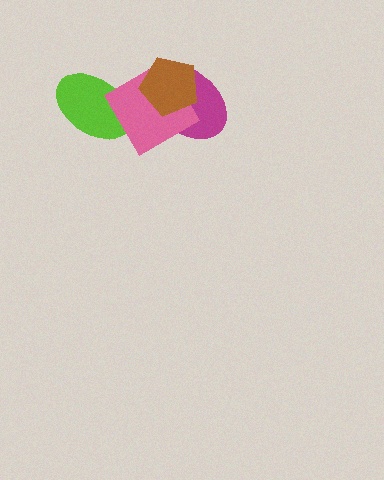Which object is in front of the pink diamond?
The brown pentagon is in front of the pink diamond.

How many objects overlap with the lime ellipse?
1 object overlaps with the lime ellipse.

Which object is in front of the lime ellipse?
The pink diamond is in front of the lime ellipse.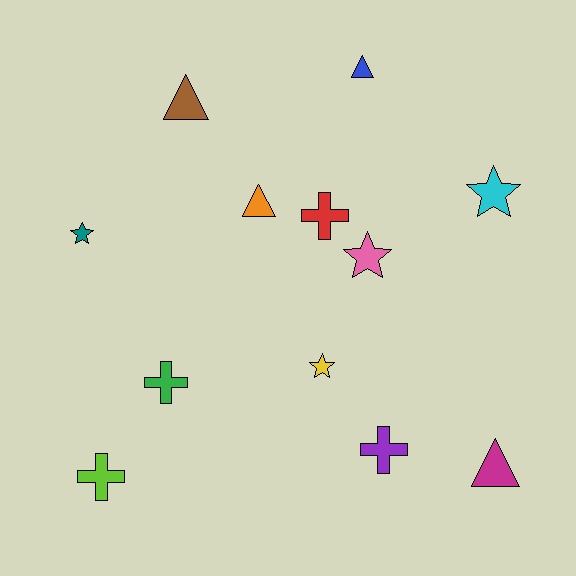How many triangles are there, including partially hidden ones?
There are 4 triangles.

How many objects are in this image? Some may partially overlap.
There are 12 objects.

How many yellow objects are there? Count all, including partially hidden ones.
There is 1 yellow object.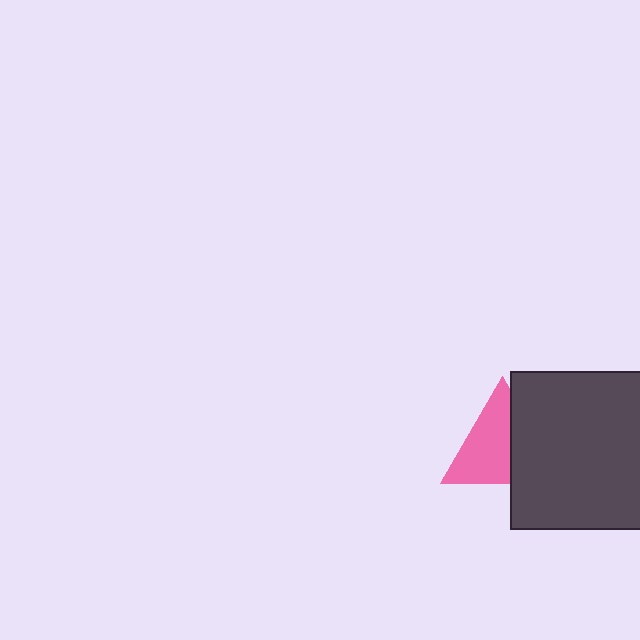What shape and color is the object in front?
The object in front is a dark gray square.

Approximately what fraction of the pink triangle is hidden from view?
Roughly 39% of the pink triangle is hidden behind the dark gray square.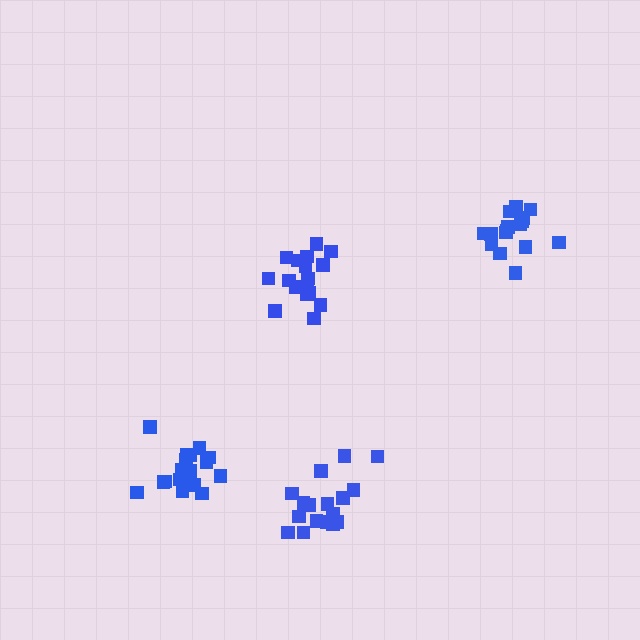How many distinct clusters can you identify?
There are 4 distinct clusters.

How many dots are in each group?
Group 1: 17 dots, Group 2: 16 dots, Group 3: 17 dots, Group 4: 17 dots (67 total).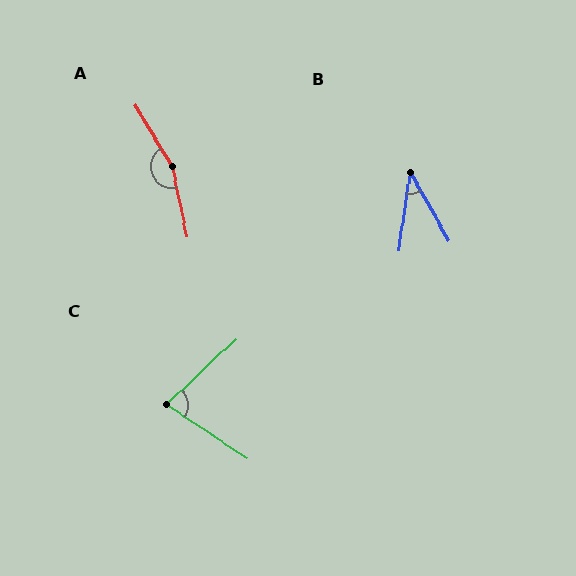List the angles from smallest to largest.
B (38°), C (77°), A (161°).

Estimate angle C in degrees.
Approximately 77 degrees.